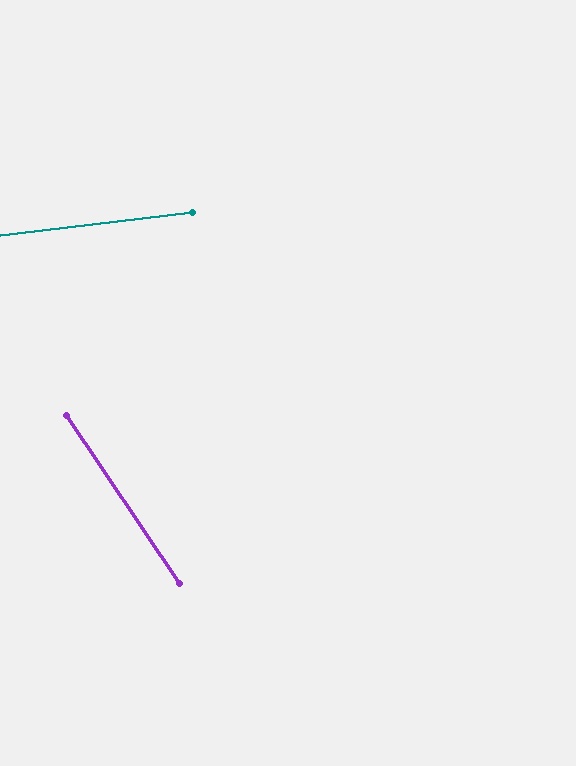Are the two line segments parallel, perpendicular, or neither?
Neither parallel nor perpendicular — they differ by about 63°.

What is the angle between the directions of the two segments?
Approximately 63 degrees.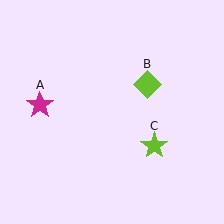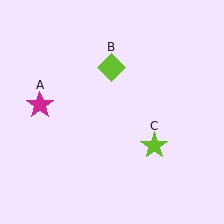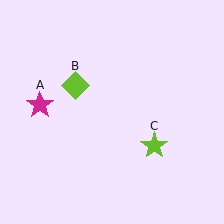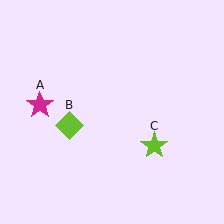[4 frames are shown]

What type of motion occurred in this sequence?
The lime diamond (object B) rotated counterclockwise around the center of the scene.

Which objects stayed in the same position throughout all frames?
Magenta star (object A) and lime star (object C) remained stationary.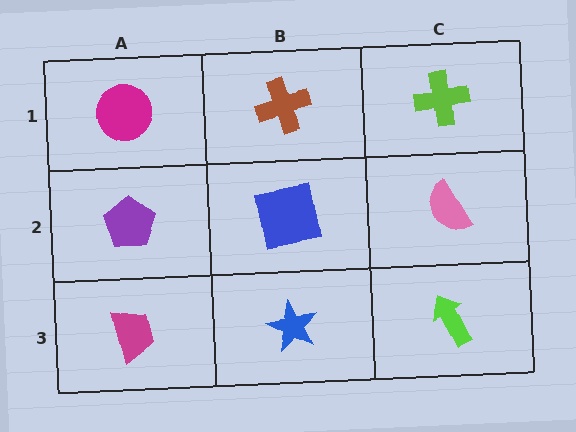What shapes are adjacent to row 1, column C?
A pink semicircle (row 2, column C), a brown cross (row 1, column B).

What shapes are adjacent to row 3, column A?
A purple pentagon (row 2, column A), a blue star (row 3, column B).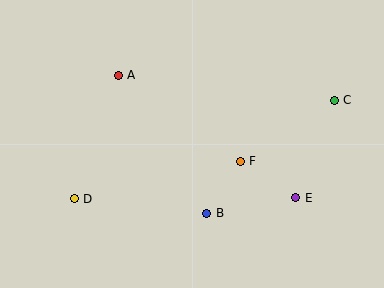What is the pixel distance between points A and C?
The distance between A and C is 218 pixels.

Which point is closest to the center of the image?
Point F at (240, 161) is closest to the center.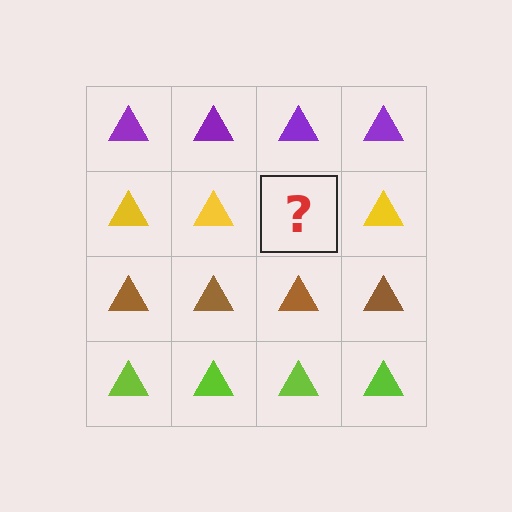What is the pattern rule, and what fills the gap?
The rule is that each row has a consistent color. The gap should be filled with a yellow triangle.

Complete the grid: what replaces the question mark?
The question mark should be replaced with a yellow triangle.